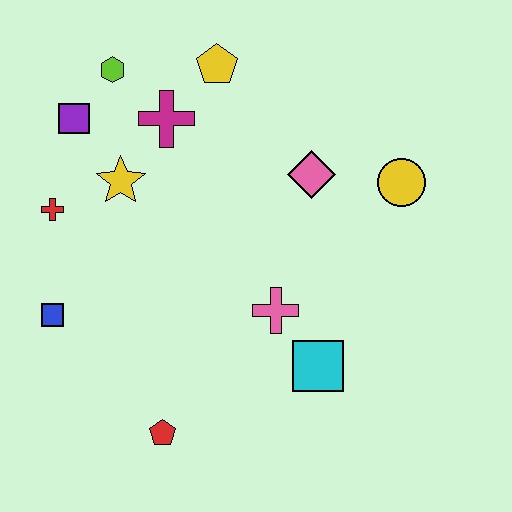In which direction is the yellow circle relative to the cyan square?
The yellow circle is above the cyan square.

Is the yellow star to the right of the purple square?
Yes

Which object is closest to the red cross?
The yellow star is closest to the red cross.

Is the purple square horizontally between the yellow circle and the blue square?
Yes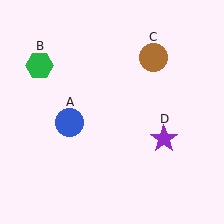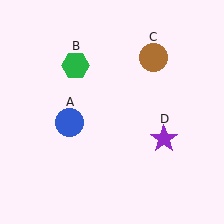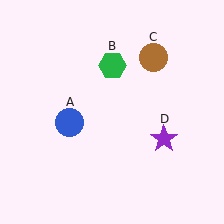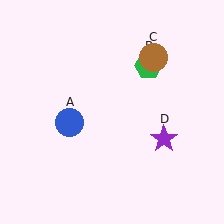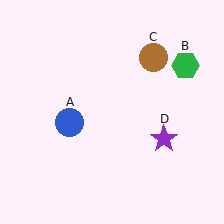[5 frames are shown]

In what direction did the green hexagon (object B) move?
The green hexagon (object B) moved right.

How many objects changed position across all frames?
1 object changed position: green hexagon (object B).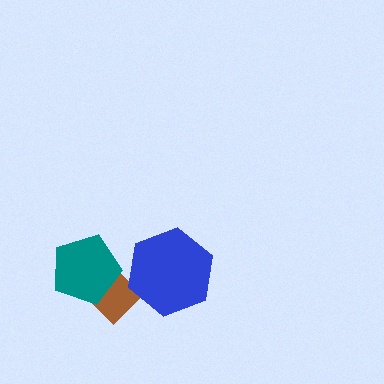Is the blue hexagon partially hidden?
No, no other shape covers it.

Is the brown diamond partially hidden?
Yes, it is partially covered by another shape.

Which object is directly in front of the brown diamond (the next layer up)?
The teal pentagon is directly in front of the brown diamond.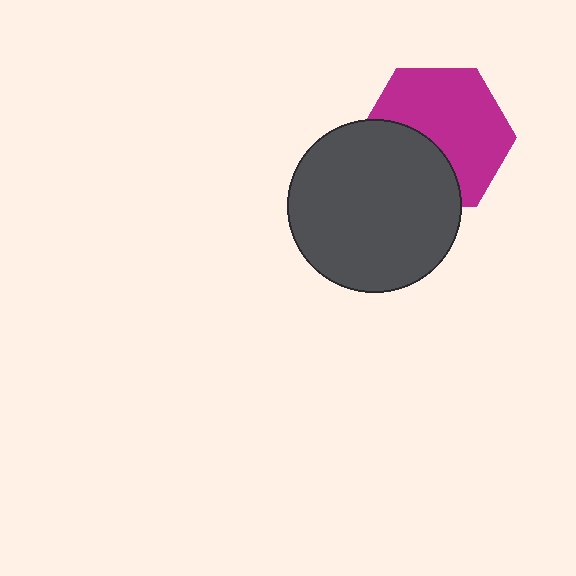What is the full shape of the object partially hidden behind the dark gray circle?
The partially hidden object is a magenta hexagon.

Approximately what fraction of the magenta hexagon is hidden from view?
Roughly 37% of the magenta hexagon is hidden behind the dark gray circle.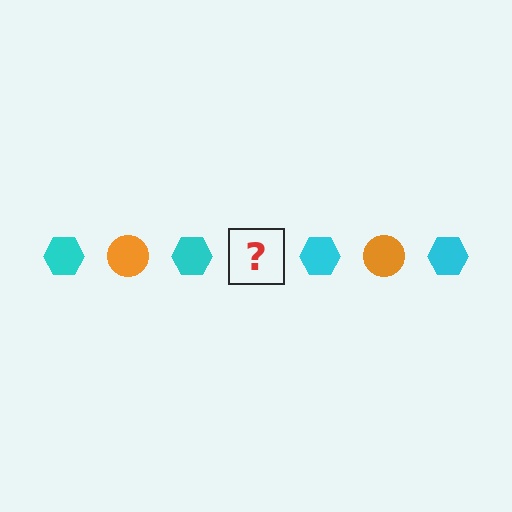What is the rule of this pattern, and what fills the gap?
The rule is that the pattern alternates between cyan hexagon and orange circle. The gap should be filled with an orange circle.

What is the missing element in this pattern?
The missing element is an orange circle.